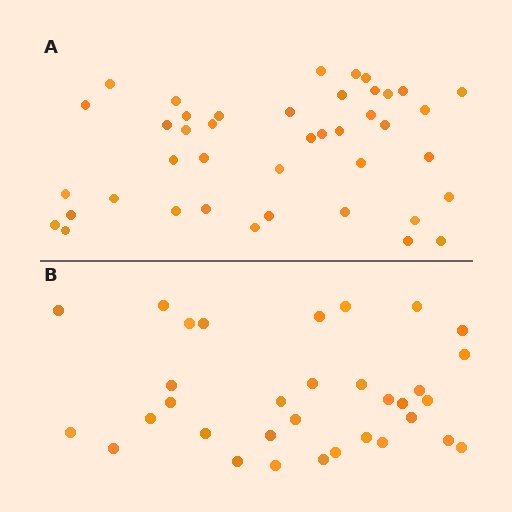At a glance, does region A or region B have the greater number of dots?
Region A (the top region) has more dots.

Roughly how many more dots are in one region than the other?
Region A has roughly 8 or so more dots than region B.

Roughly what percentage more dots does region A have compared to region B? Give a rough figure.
About 25% more.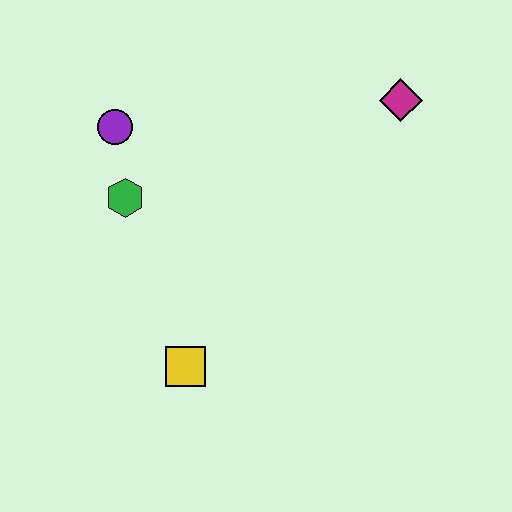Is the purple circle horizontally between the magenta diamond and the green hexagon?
No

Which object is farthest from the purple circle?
The magenta diamond is farthest from the purple circle.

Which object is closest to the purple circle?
The green hexagon is closest to the purple circle.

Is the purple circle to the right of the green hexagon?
No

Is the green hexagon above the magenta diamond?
No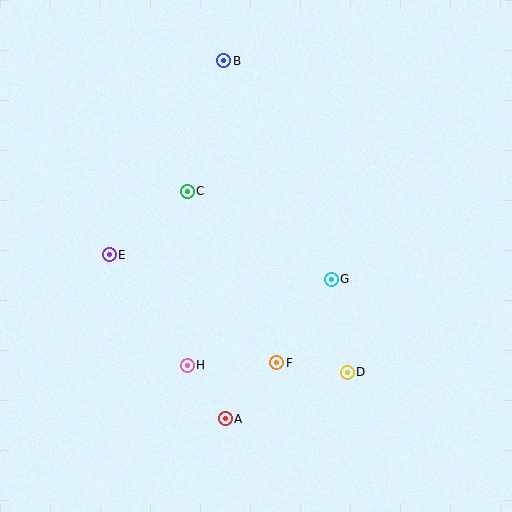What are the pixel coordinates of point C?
Point C is at (187, 191).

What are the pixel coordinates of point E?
Point E is at (109, 255).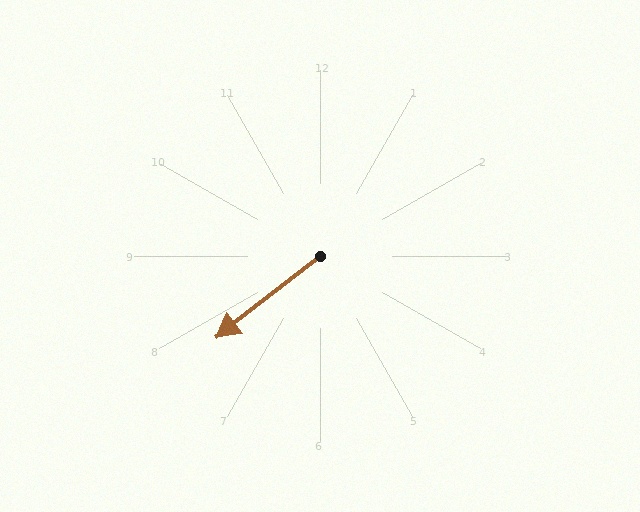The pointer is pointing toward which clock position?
Roughly 8 o'clock.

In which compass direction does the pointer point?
Southwest.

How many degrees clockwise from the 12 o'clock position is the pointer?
Approximately 232 degrees.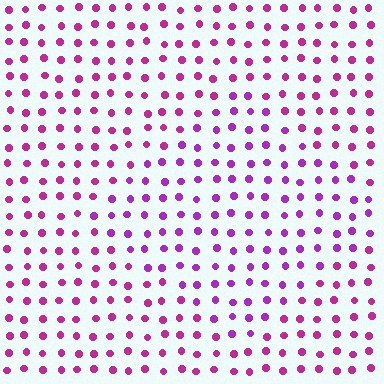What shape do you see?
I see a diamond.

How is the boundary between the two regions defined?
The boundary is defined purely by a slight shift in hue (about 26 degrees). Spacing, size, and orientation are identical on both sides.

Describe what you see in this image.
The image is filled with small magenta elements in a uniform arrangement. A diamond-shaped region is visible where the elements are tinted to a slightly different hue, forming a subtle color boundary.